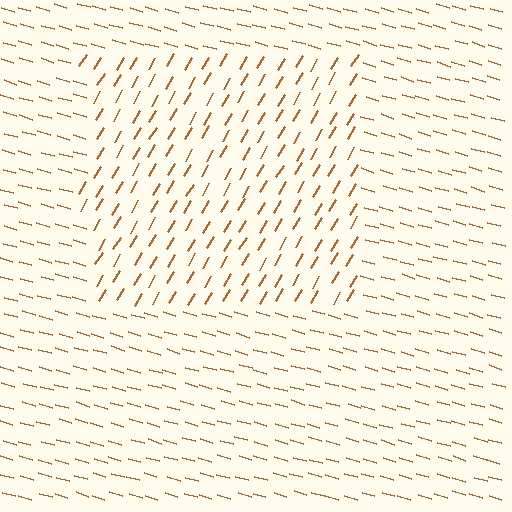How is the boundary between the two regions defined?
The boundary is defined purely by a change in line orientation (approximately 76 degrees difference). All lines are the same color and thickness.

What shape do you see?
I see a rectangle.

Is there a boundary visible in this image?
Yes, there is a texture boundary formed by a change in line orientation.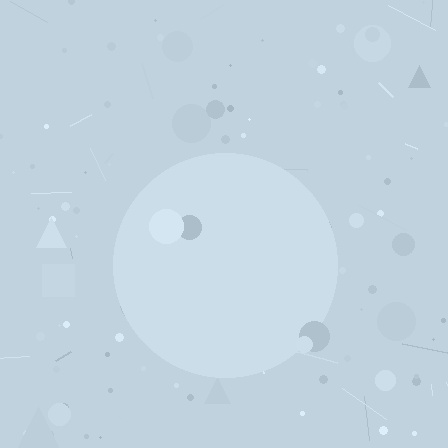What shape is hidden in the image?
A circle is hidden in the image.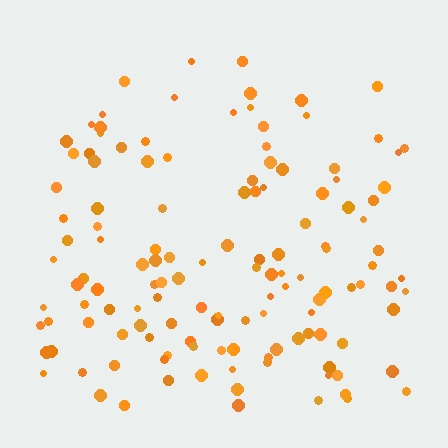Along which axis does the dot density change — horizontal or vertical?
Vertical.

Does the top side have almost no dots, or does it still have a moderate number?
Still a moderate number, just noticeably fewer than the bottom.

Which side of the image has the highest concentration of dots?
The bottom.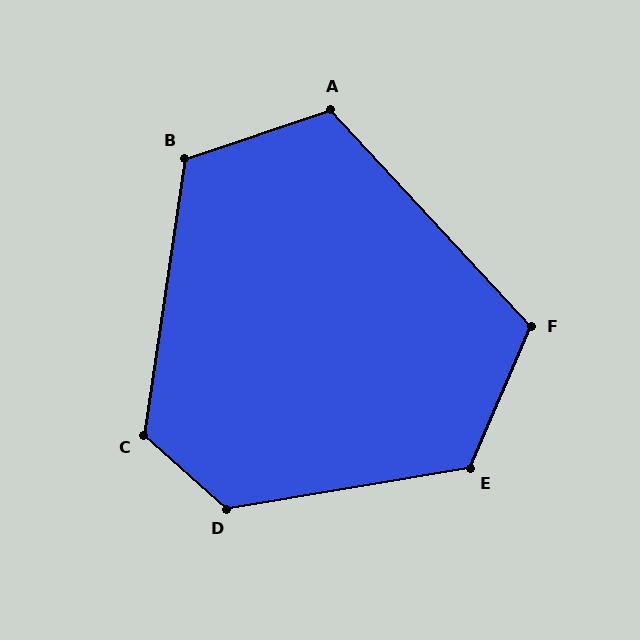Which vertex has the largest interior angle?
D, at approximately 129 degrees.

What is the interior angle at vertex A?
Approximately 114 degrees (obtuse).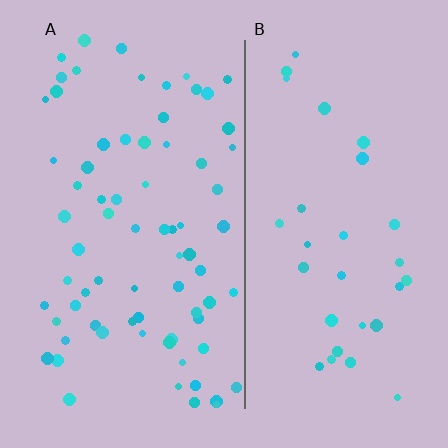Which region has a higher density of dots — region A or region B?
A (the left).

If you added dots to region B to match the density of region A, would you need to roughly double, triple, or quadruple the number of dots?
Approximately double.